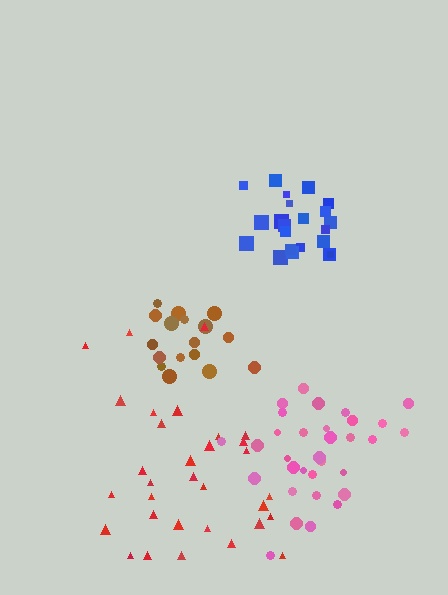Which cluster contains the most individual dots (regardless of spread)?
Red (32).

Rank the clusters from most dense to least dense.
brown, blue, pink, red.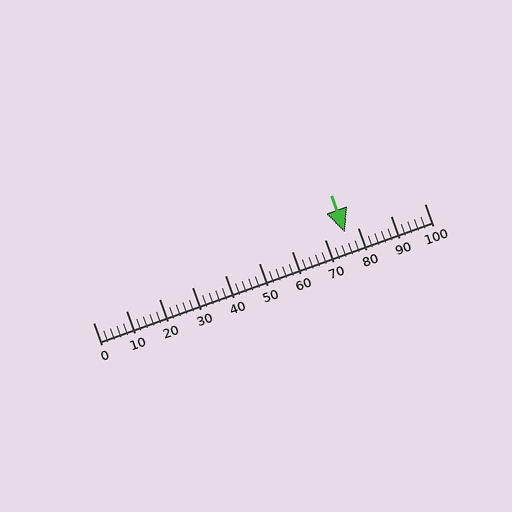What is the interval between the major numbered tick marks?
The major tick marks are spaced 10 units apart.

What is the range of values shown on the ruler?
The ruler shows values from 0 to 100.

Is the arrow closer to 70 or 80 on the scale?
The arrow is closer to 80.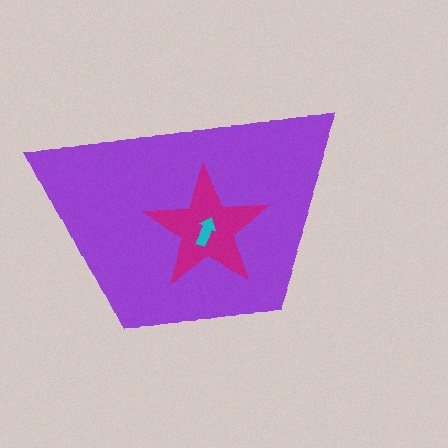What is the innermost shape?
The cyan arrow.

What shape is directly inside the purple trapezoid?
The magenta star.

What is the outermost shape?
The purple trapezoid.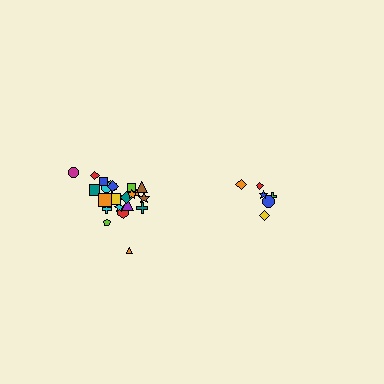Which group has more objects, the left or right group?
The left group.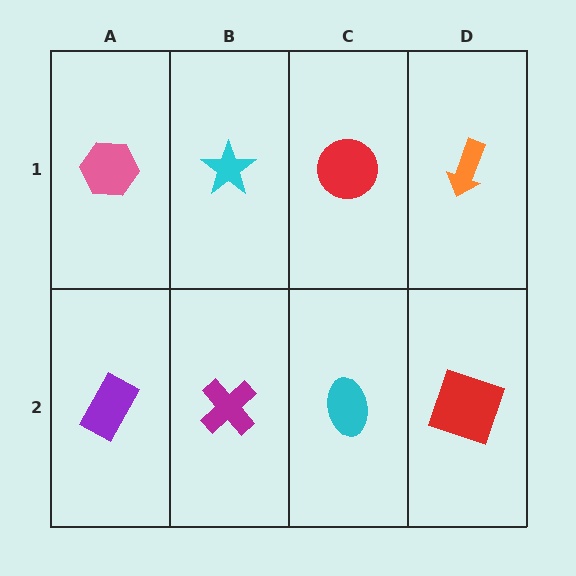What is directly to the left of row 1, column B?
A pink hexagon.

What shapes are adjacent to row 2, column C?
A red circle (row 1, column C), a magenta cross (row 2, column B), a red square (row 2, column D).